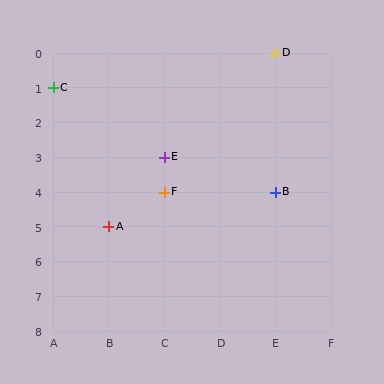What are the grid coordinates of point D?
Point D is at grid coordinates (E, 0).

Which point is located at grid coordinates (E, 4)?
Point B is at (E, 4).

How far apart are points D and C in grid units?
Points D and C are 4 columns and 1 row apart (about 4.1 grid units diagonally).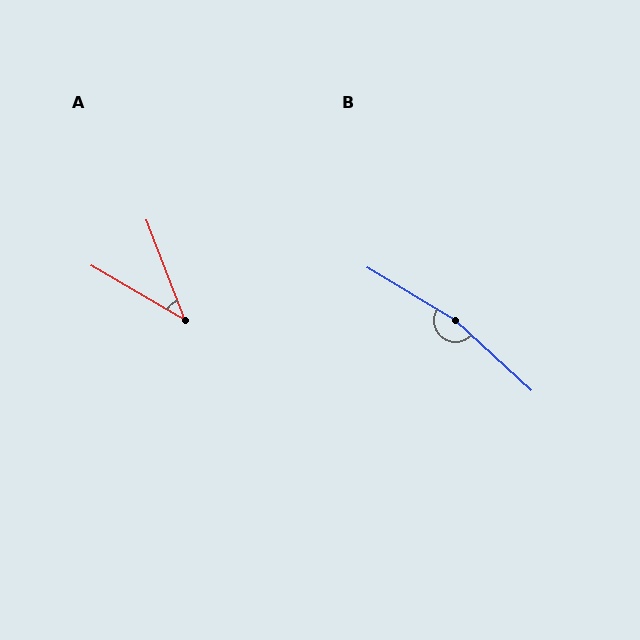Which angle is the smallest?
A, at approximately 39 degrees.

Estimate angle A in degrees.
Approximately 39 degrees.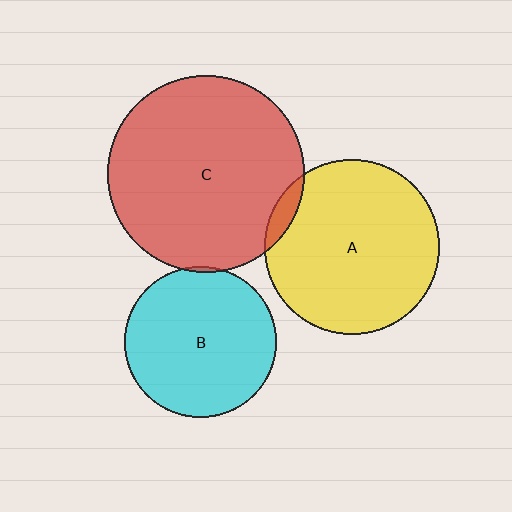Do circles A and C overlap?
Yes.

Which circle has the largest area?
Circle C (red).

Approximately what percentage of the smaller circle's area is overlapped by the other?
Approximately 5%.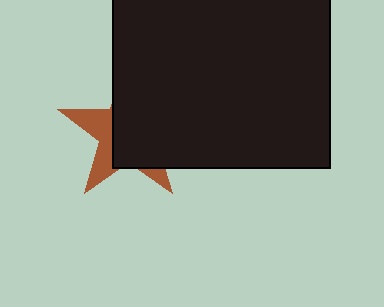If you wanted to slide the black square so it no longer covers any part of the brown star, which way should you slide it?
Slide it right — that is the most direct way to separate the two shapes.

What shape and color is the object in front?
The object in front is a black square.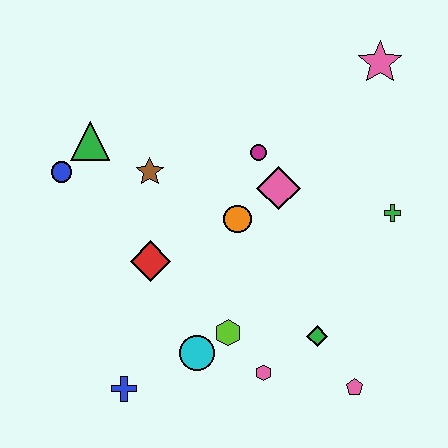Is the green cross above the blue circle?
No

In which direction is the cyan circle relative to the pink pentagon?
The cyan circle is to the left of the pink pentagon.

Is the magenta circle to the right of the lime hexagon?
Yes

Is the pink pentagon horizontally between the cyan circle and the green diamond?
No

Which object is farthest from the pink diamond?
The blue cross is farthest from the pink diamond.